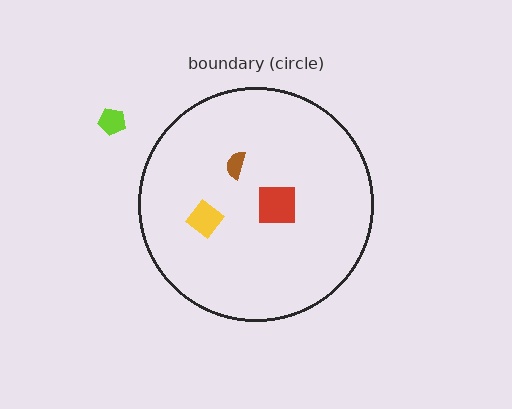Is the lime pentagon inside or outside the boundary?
Outside.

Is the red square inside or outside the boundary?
Inside.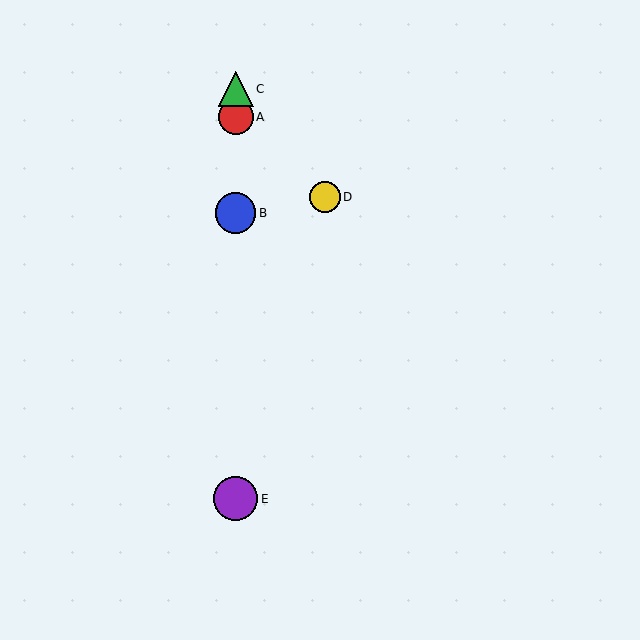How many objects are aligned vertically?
4 objects (A, B, C, E) are aligned vertically.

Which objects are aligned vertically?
Objects A, B, C, E are aligned vertically.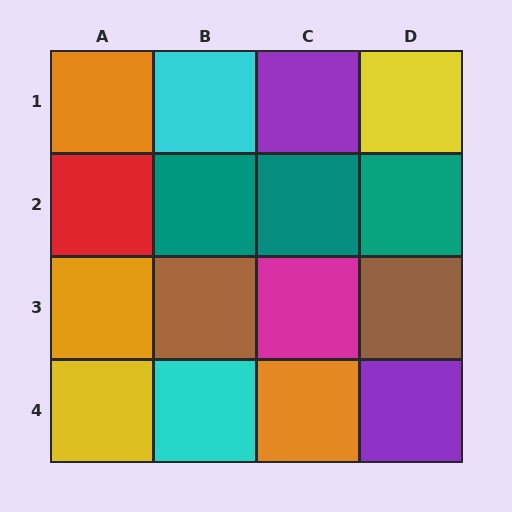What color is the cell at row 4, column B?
Cyan.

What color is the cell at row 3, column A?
Orange.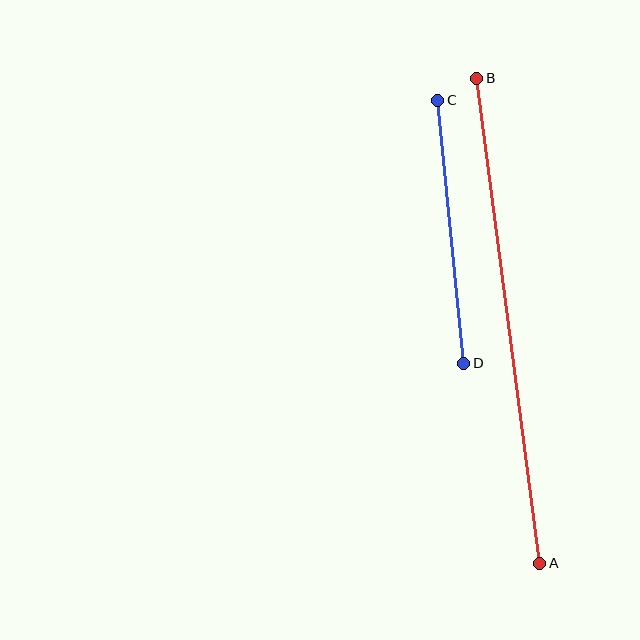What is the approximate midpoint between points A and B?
The midpoint is at approximately (508, 321) pixels.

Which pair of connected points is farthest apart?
Points A and B are farthest apart.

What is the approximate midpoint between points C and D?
The midpoint is at approximately (451, 232) pixels.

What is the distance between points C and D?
The distance is approximately 264 pixels.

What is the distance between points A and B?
The distance is approximately 489 pixels.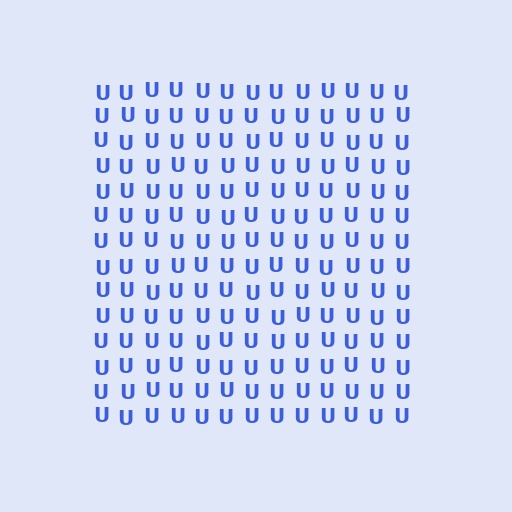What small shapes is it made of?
It is made of small letter U's.